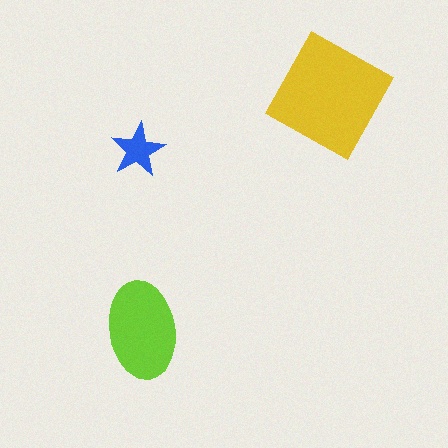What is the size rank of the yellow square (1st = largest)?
1st.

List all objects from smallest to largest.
The blue star, the lime ellipse, the yellow square.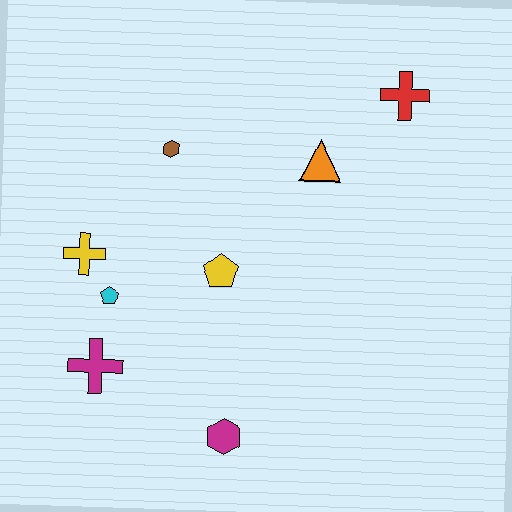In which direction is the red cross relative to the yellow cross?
The red cross is to the right of the yellow cross.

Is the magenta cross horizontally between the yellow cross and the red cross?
Yes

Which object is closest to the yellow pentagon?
The cyan pentagon is closest to the yellow pentagon.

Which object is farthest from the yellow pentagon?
The red cross is farthest from the yellow pentagon.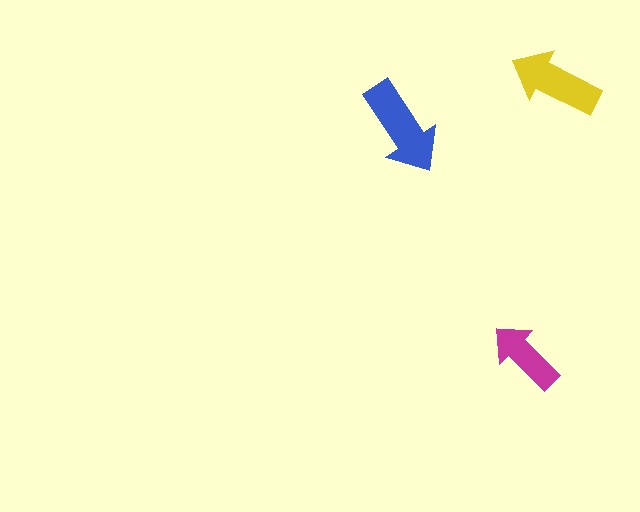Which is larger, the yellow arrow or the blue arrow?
The blue one.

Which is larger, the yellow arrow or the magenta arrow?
The yellow one.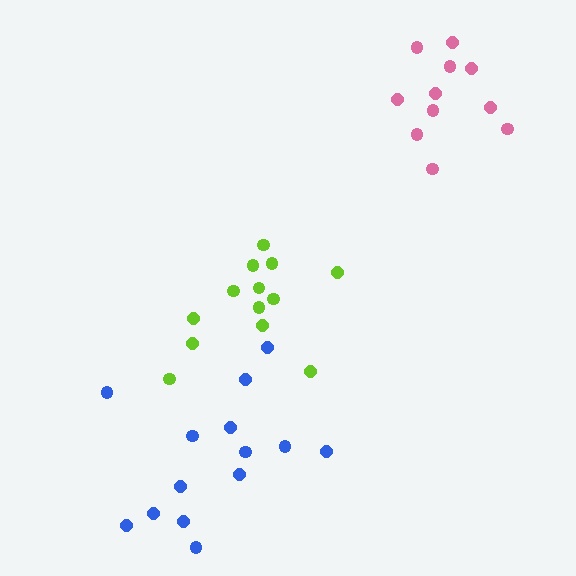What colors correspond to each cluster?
The clusters are colored: blue, pink, lime.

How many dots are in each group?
Group 1: 14 dots, Group 2: 11 dots, Group 3: 13 dots (38 total).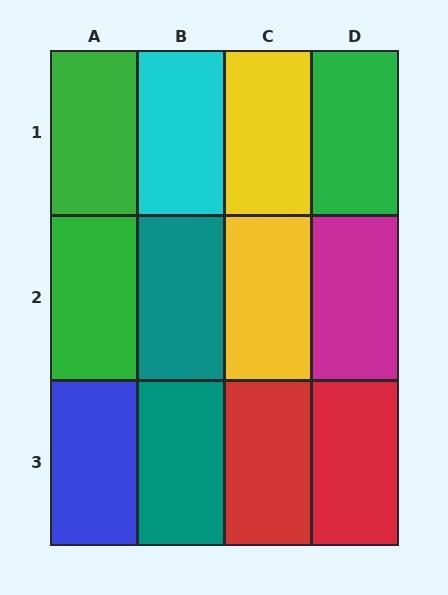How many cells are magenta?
1 cell is magenta.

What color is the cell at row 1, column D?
Green.